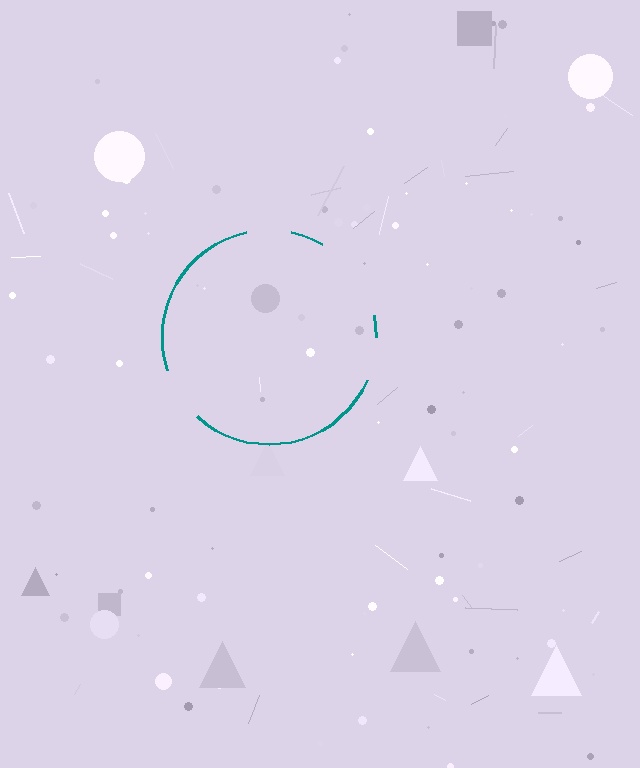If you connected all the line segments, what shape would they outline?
They would outline a circle.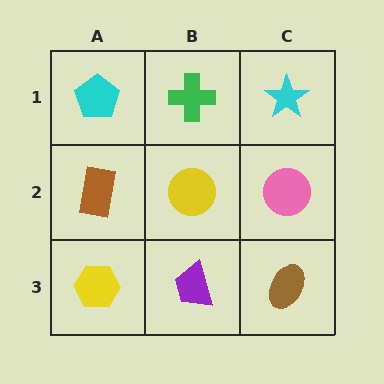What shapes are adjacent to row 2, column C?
A cyan star (row 1, column C), a brown ellipse (row 3, column C), a yellow circle (row 2, column B).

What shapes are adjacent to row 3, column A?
A brown rectangle (row 2, column A), a purple trapezoid (row 3, column B).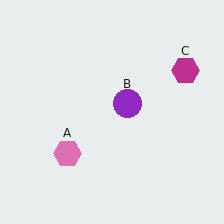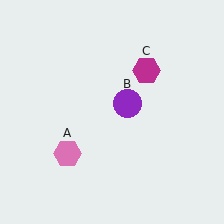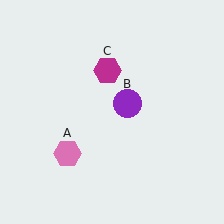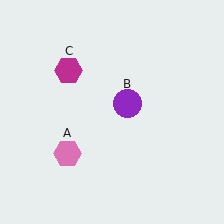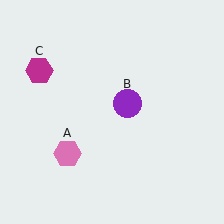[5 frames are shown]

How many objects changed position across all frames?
1 object changed position: magenta hexagon (object C).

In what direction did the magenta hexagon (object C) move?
The magenta hexagon (object C) moved left.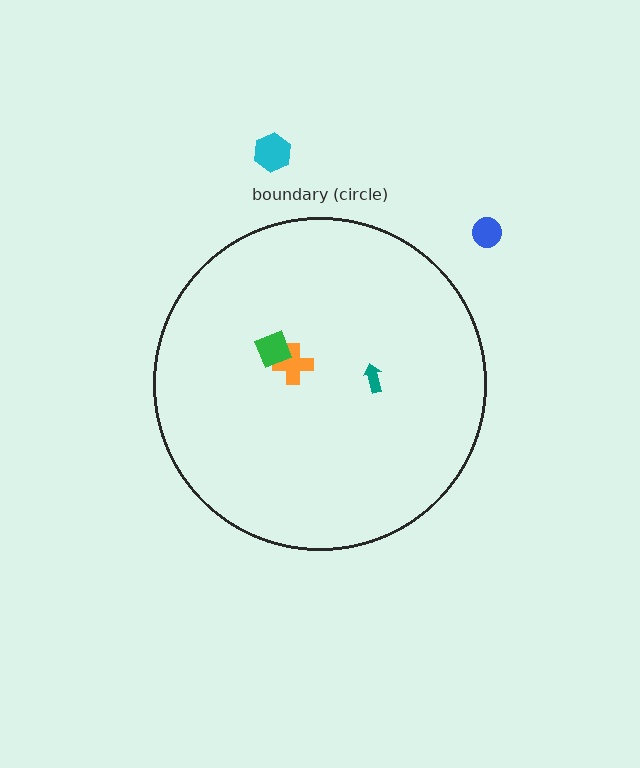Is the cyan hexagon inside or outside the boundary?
Outside.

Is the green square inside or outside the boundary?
Inside.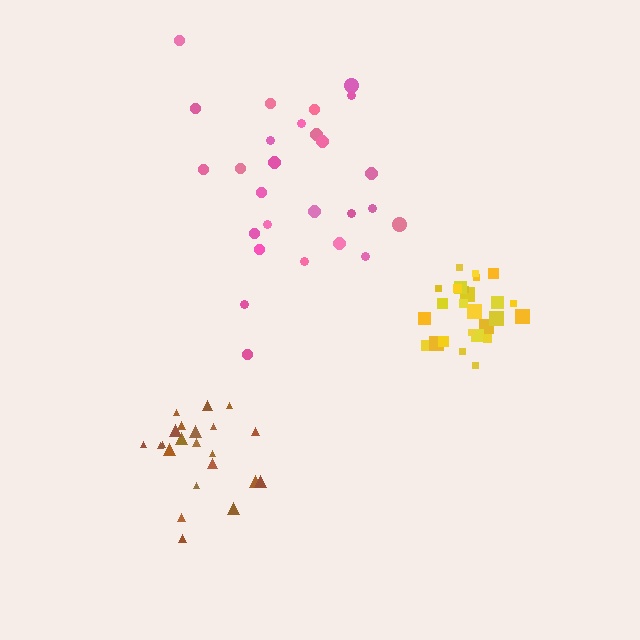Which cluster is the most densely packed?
Yellow.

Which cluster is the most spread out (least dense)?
Pink.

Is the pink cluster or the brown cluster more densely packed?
Brown.